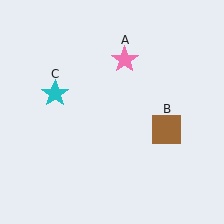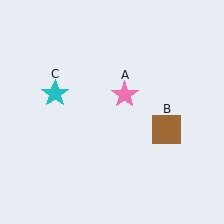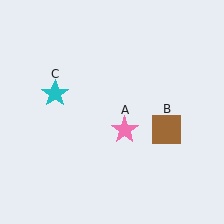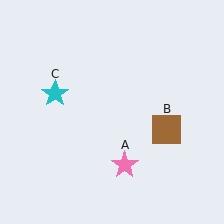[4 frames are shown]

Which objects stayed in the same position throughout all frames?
Brown square (object B) and cyan star (object C) remained stationary.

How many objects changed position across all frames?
1 object changed position: pink star (object A).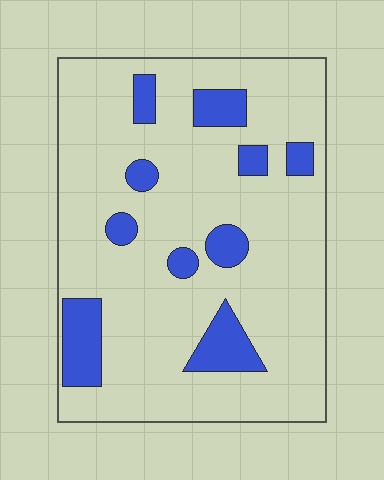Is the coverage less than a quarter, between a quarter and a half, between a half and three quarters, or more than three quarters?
Less than a quarter.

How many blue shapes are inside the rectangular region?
10.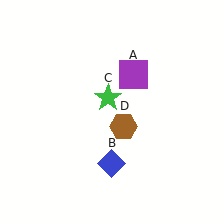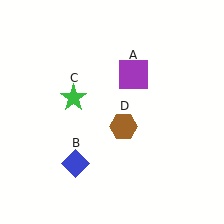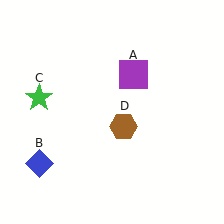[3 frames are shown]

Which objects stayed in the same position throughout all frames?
Purple square (object A) and brown hexagon (object D) remained stationary.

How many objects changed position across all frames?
2 objects changed position: blue diamond (object B), green star (object C).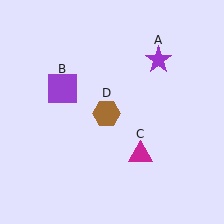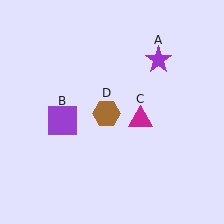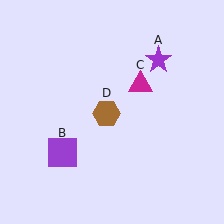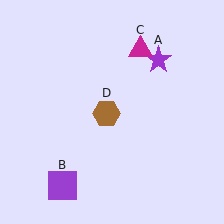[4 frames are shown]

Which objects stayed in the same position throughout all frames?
Purple star (object A) and brown hexagon (object D) remained stationary.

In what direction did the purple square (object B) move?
The purple square (object B) moved down.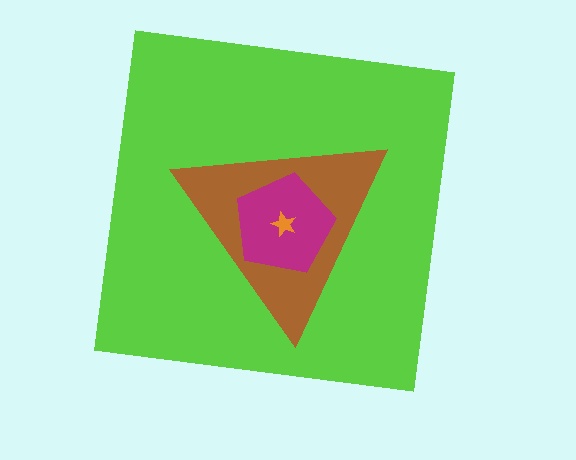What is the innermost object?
The orange star.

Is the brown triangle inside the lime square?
Yes.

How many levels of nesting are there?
4.